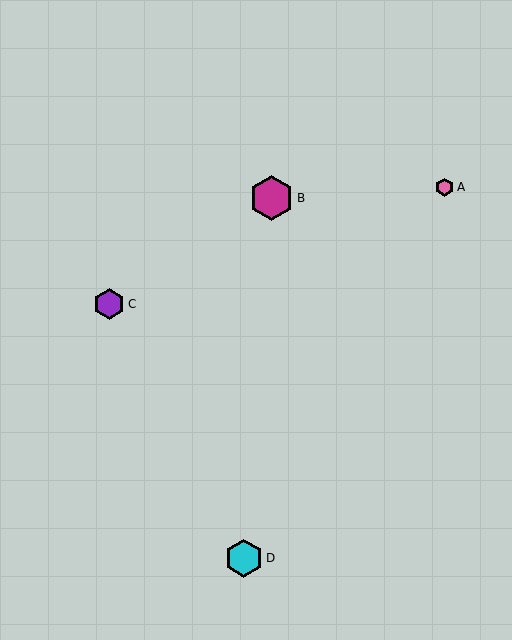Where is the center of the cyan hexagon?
The center of the cyan hexagon is at (244, 558).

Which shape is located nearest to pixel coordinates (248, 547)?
The cyan hexagon (labeled D) at (244, 558) is nearest to that location.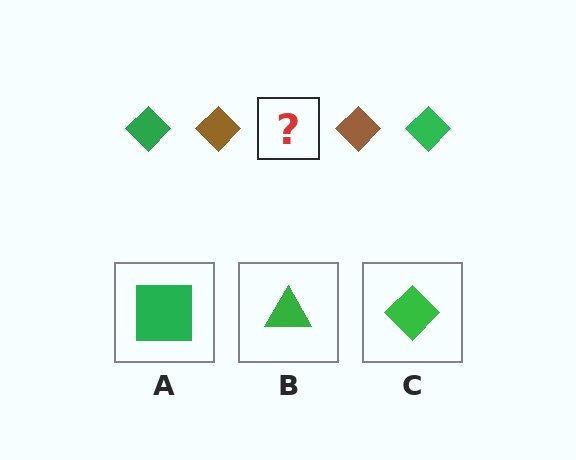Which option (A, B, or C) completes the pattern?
C.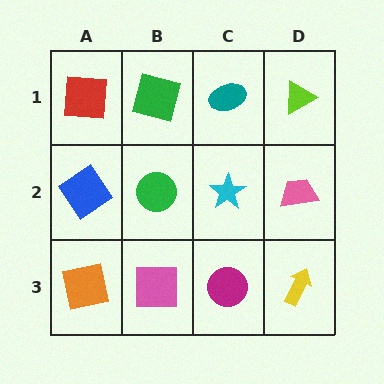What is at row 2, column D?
A pink trapezoid.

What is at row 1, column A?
A red square.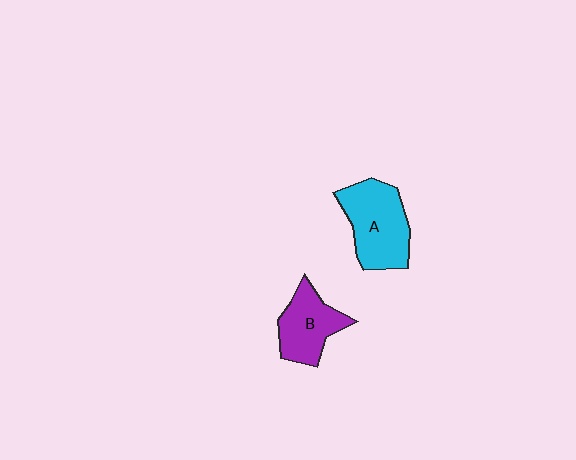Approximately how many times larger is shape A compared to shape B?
Approximately 1.3 times.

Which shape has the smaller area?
Shape B (purple).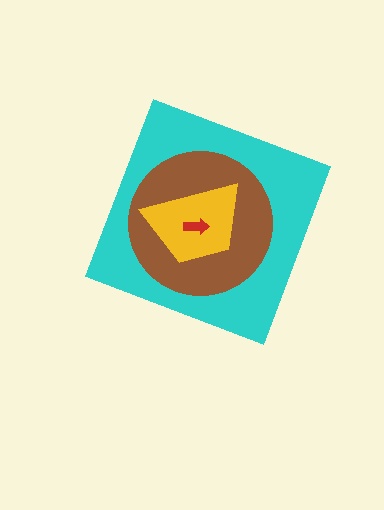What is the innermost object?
The red arrow.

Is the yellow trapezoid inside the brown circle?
Yes.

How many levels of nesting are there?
4.